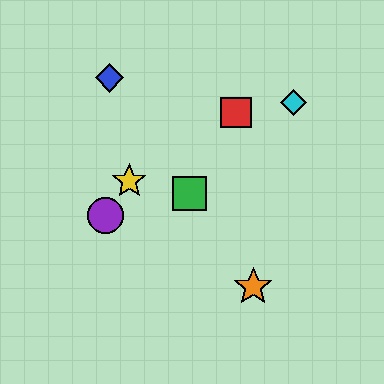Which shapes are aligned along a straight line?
The blue diamond, the green square, the orange star are aligned along a straight line.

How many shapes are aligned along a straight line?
3 shapes (the blue diamond, the green square, the orange star) are aligned along a straight line.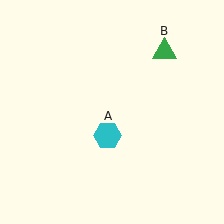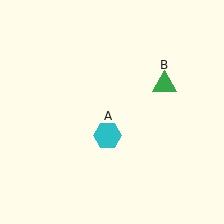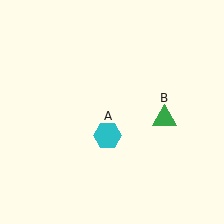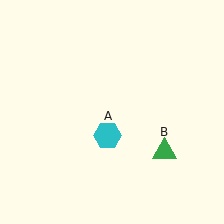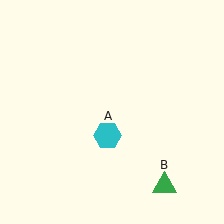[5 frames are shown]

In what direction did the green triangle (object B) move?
The green triangle (object B) moved down.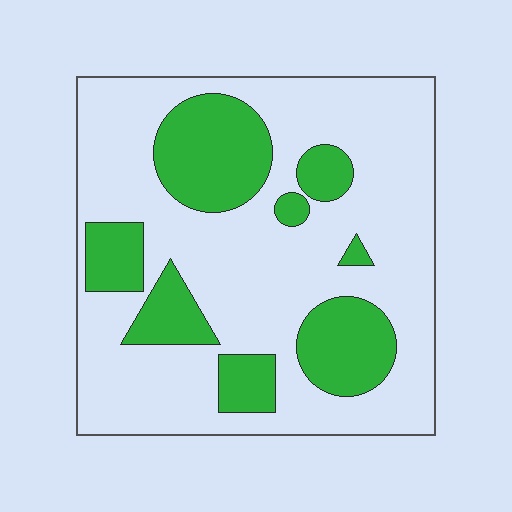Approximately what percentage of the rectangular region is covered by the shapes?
Approximately 25%.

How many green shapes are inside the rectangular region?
8.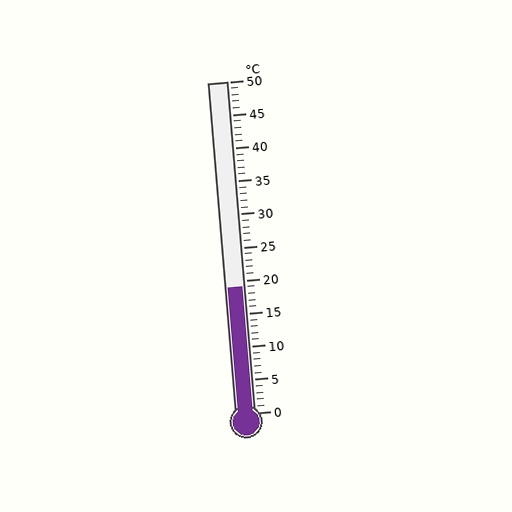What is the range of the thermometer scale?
The thermometer scale ranges from 0°C to 50°C.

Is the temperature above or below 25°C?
The temperature is below 25°C.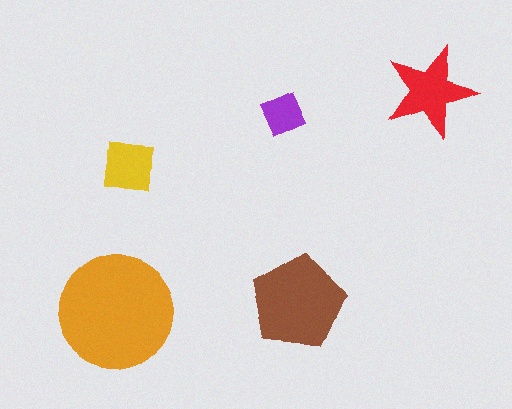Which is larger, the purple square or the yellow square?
The yellow square.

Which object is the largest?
The orange circle.